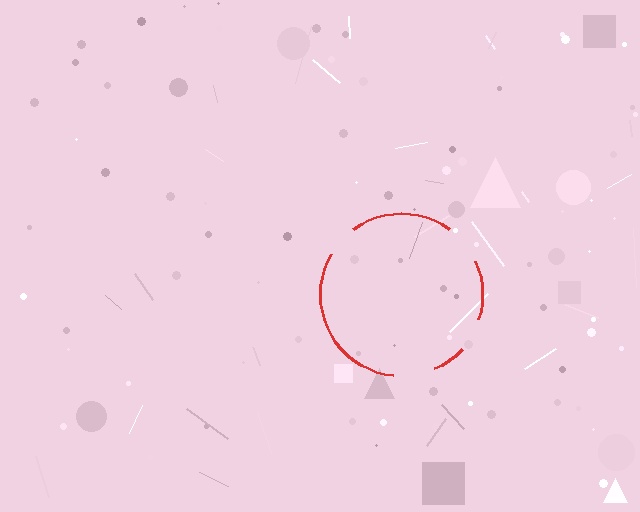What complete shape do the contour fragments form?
The contour fragments form a circle.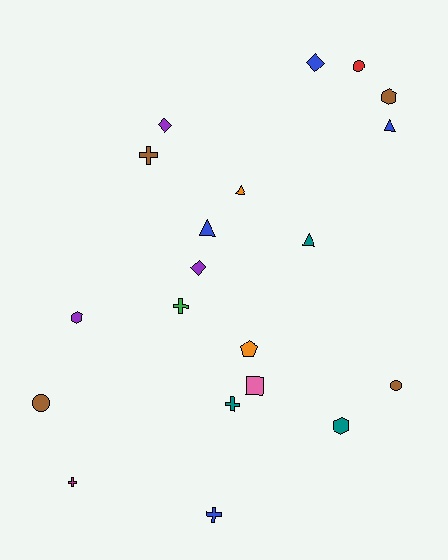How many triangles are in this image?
There are 4 triangles.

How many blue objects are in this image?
There are 4 blue objects.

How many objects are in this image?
There are 20 objects.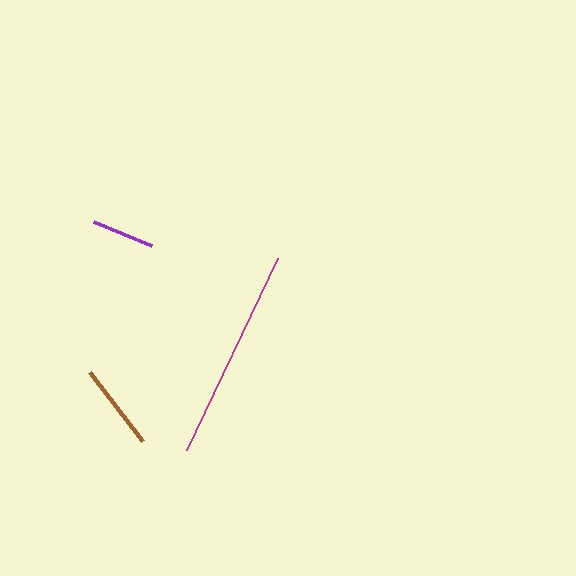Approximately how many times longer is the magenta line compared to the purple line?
The magenta line is approximately 3.4 times the length of the purple line.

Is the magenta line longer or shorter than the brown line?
The magenta line is longer than the brown line.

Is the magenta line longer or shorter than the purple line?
The magenta line is longer than the purple line.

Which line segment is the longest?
The magenta line is the longest at approximately 213 pixels.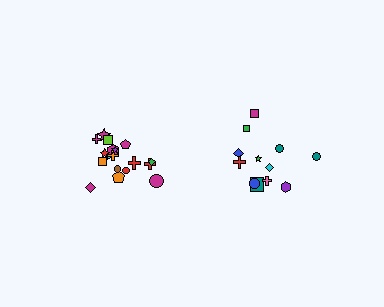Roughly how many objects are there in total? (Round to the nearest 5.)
Roughly 30 objects in total.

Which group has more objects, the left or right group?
The left group.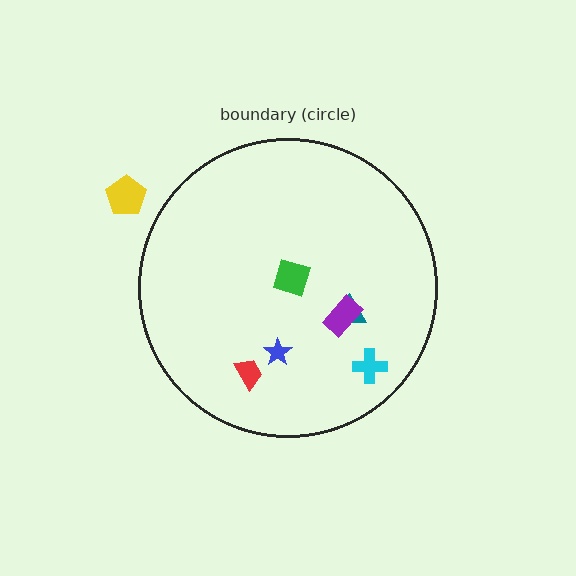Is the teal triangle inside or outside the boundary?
Inside.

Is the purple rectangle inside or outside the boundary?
Inside.